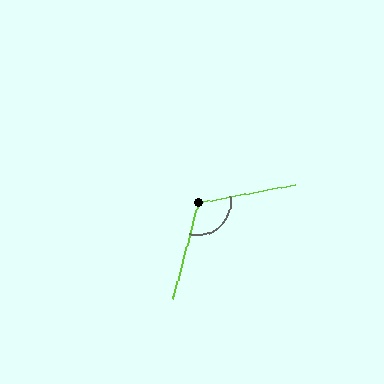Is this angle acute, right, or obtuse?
It is obtuse.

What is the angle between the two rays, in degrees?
Approximately 115 degrees.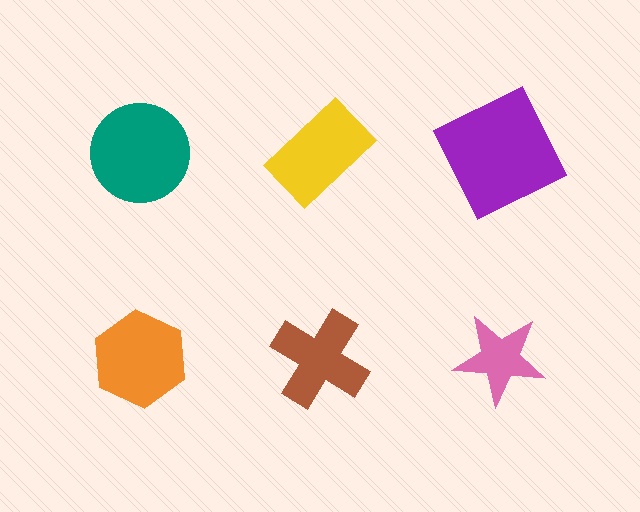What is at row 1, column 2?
A yellow rectangle.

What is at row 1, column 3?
A purple square.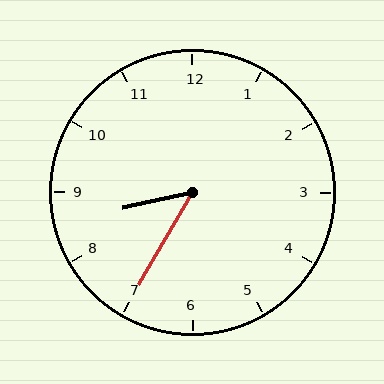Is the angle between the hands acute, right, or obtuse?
It is acute.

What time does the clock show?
8:35.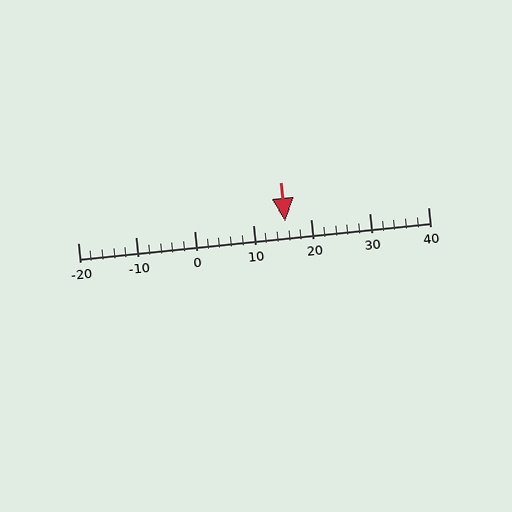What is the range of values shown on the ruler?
The ruler shows values from -20 to 40.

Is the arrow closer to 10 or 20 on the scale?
The arrow is closer to 20.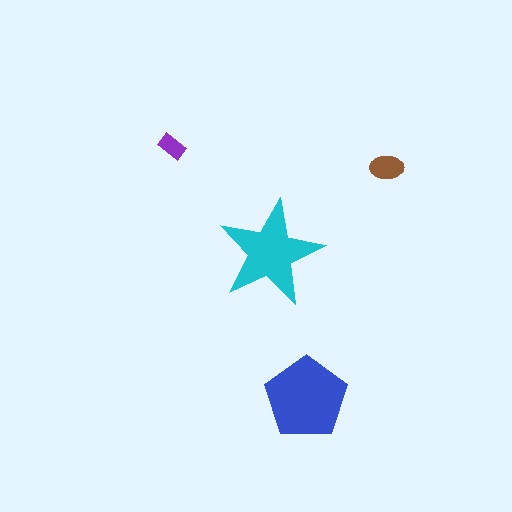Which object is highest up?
The purple rectangle is topmost.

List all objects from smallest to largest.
The purple rectangle, the brown ellipse, the cyan star, the blue pentagon.